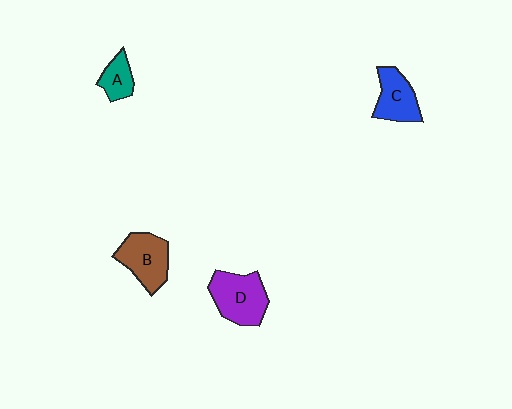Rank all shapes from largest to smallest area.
From largest to smallest: D (purple), B (brown), C (blue), A (teal).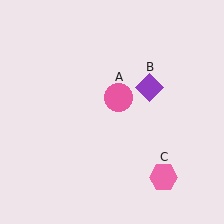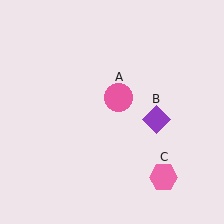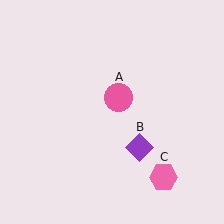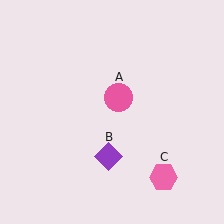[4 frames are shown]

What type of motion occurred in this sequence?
The purple diamond (object B) rotated clockwise around the center of the scene.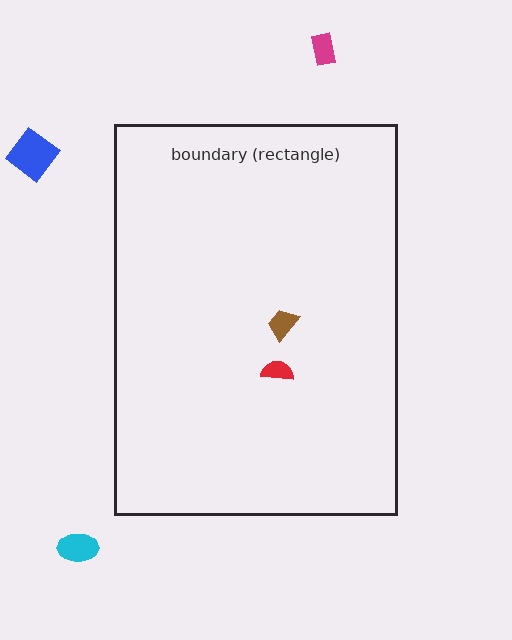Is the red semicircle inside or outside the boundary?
Inside.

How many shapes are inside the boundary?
2 inside, 3 outside.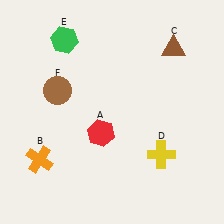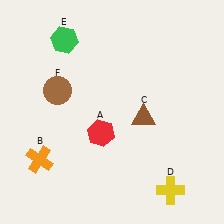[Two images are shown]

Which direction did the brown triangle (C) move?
The brown triangle (C) moved down.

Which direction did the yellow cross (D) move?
The yellow cross (D) moved down.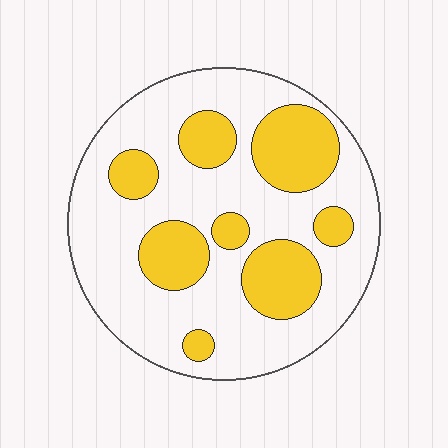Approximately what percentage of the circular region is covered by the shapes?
Approximately 30%.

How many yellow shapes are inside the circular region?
8.